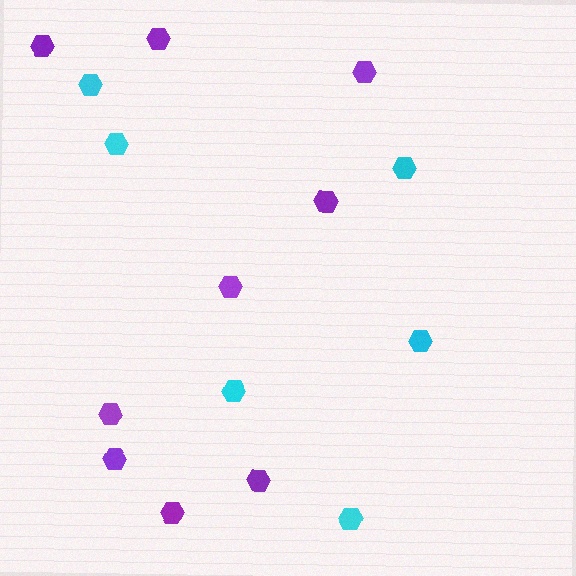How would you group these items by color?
There are 2 groups: one group of cyan hexagons (6) and one group of purple hexagons (9).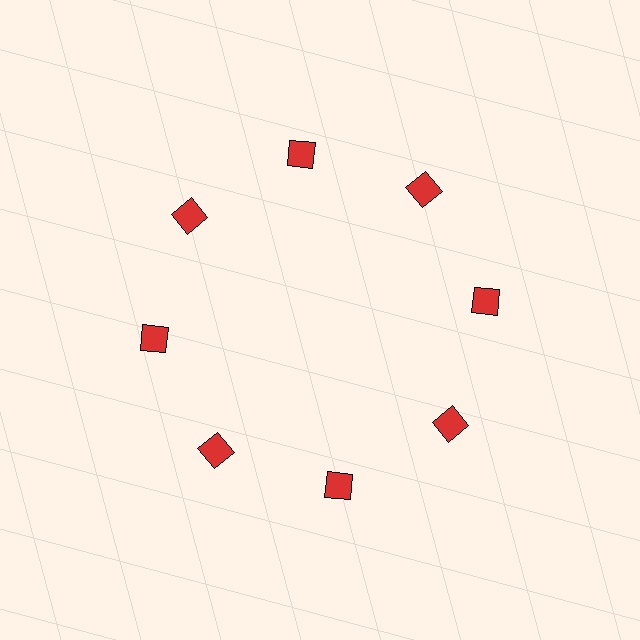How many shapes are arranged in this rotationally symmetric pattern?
There are 8 shapes, arranged in 8 groups of 1.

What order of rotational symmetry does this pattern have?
This pattern has 8-fold rotational symmetry.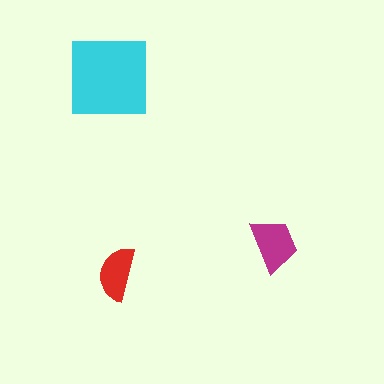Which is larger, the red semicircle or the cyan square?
The cyan square.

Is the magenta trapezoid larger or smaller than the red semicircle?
Larger.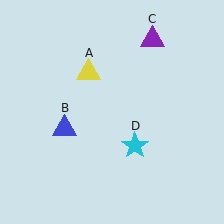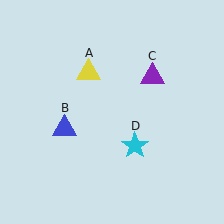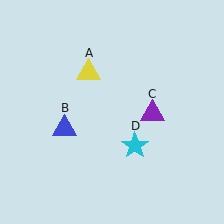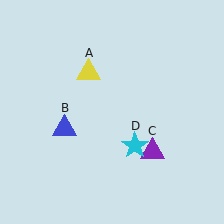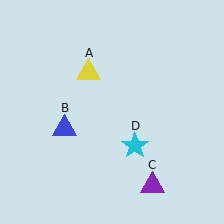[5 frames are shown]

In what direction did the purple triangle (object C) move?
The purple triangle (object C) moved down.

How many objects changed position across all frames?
1 object changed position: purple triangle (object C).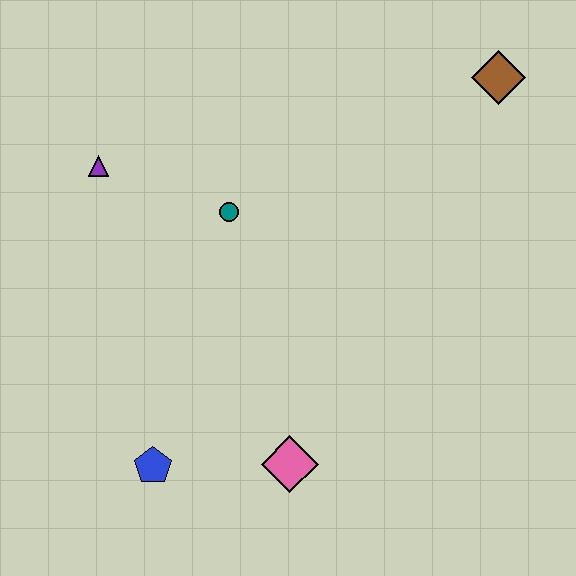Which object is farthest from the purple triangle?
The brown diamond is farthest from the purple triangle.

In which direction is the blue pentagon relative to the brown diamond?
The blue pentagon is below the brown diamond.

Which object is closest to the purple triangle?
The teal circle is closest to the purple triangle.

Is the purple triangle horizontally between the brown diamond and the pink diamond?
No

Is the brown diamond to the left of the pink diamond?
No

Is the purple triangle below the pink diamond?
No